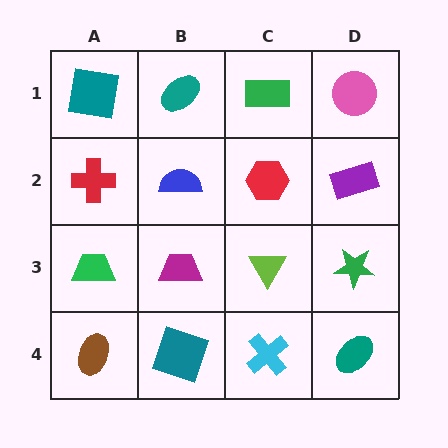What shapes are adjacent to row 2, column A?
A teal square (row 1, column A), a green trapezoid (row 3, column A), a blue semicircle (row 2, column B).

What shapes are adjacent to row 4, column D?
A green star (row 3, column D), a cyan cross (row 4, column C).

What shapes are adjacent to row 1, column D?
A purple rectangle (row 2, column D), a green rectangle (row 1, column C).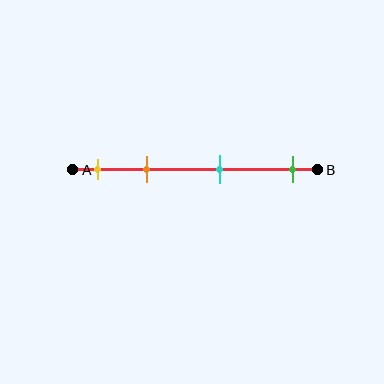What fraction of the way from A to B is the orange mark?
The orange mark is approximately 30% (0.3) of the way from A to B.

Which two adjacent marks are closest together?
The yellow and orange marks are the closest adjacent pair.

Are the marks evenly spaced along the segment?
No, the marks are not evenly spaced.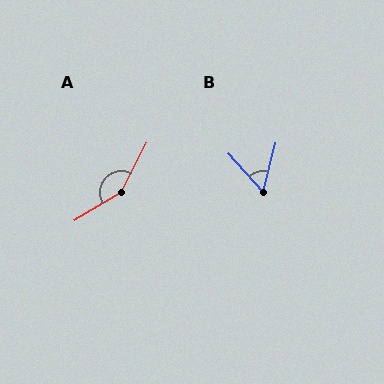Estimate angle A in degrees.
Approximately 149 degrees.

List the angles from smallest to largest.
B (56°), A (149°).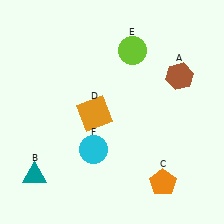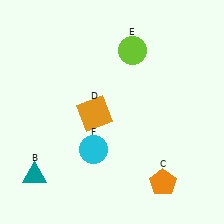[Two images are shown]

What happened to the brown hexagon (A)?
The brown hexagon (A) was removed in Image 2. It was in the top-right area of Image 1.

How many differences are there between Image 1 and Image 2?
There is 1 difference between the two images.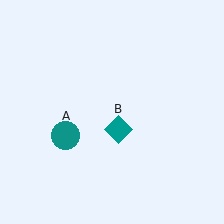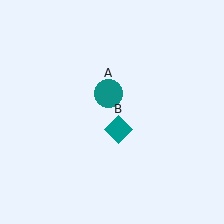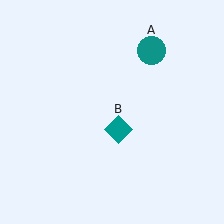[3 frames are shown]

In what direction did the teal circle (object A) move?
The teal circle (object A) moved up and to the right.